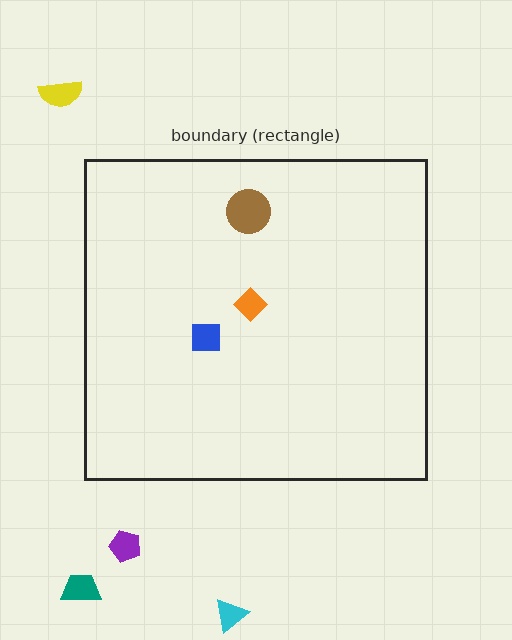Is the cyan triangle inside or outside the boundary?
Outside.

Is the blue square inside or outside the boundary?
Inside.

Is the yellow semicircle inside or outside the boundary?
Outside.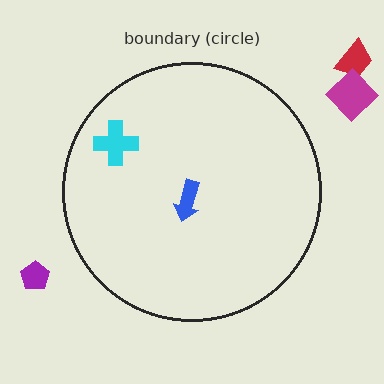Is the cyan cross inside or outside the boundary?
Inside.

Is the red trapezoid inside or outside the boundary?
Outside.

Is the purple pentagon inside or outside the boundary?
Outside.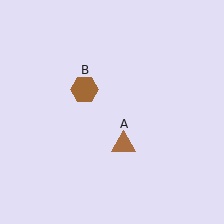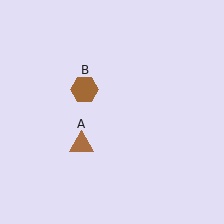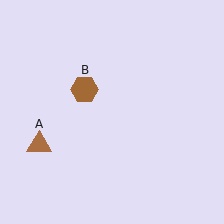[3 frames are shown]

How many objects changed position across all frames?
1 object changed position: brown triangle (object A).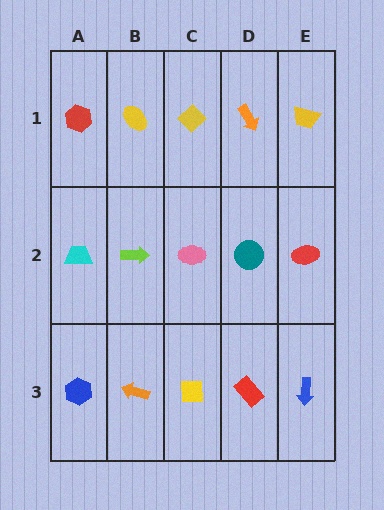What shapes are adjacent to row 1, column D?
A teal circle (row 2, column D), a yellow diamond (row 1, column C), a yellow trapezoid (row 1, column E).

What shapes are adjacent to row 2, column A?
A red hexagon (row 1, column A), a blue hexagon (row 3, column A), a lime arrow (row 2, column B).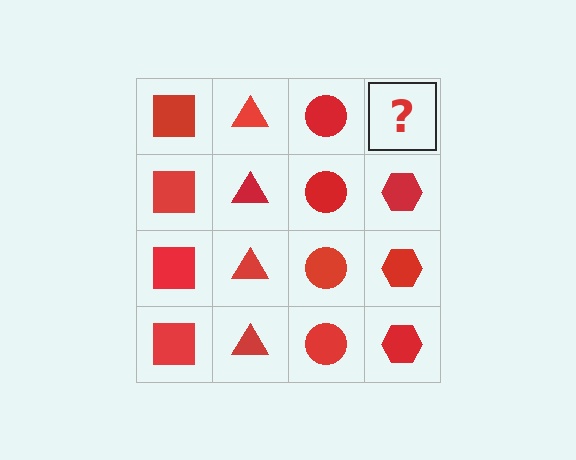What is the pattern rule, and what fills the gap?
The rule is that each column has a consistent shape. The gap should be filled with a red hexagon.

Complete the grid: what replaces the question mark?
The question mark should be replaced with a red hexagon.